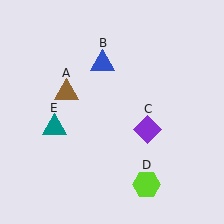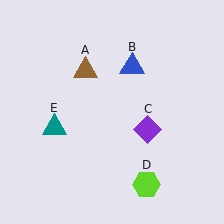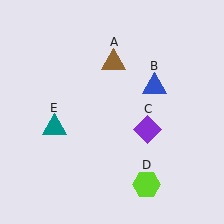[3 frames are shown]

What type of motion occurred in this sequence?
The brown triangle (object A), blue triangle (object B) rotated clockwise around the center of the scene.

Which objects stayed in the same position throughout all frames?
Purple diamond (object C) and lime hexagon (object D) and teal triangle (object E) remained stationary.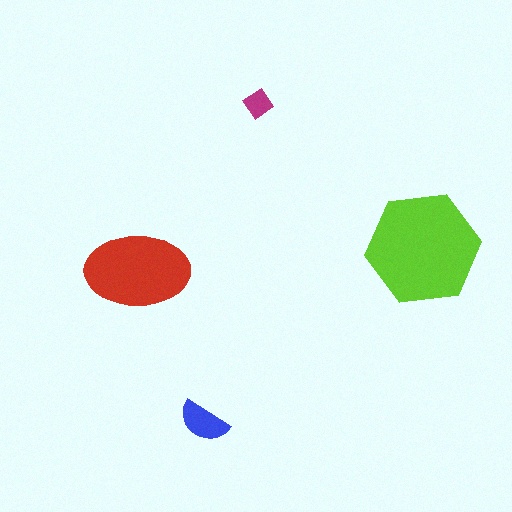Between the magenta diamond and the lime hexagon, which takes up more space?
The lime hexagon.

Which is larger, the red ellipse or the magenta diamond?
The red ellipse.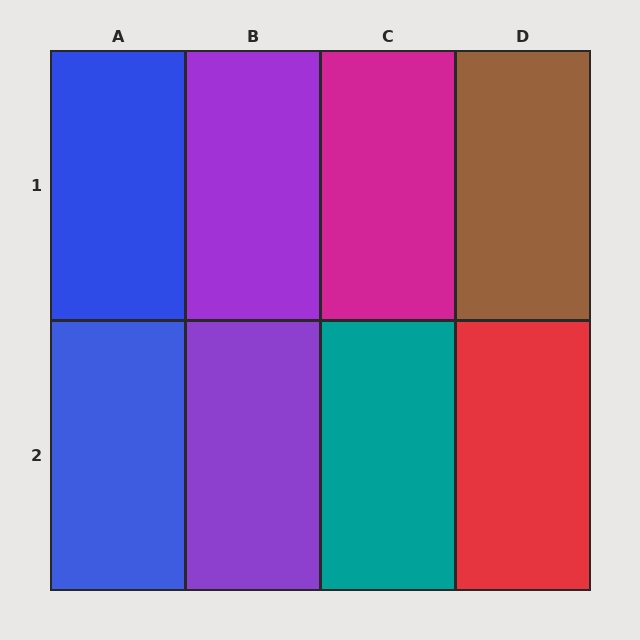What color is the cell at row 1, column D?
Brown.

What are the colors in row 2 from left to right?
Blue, purple, teal, red.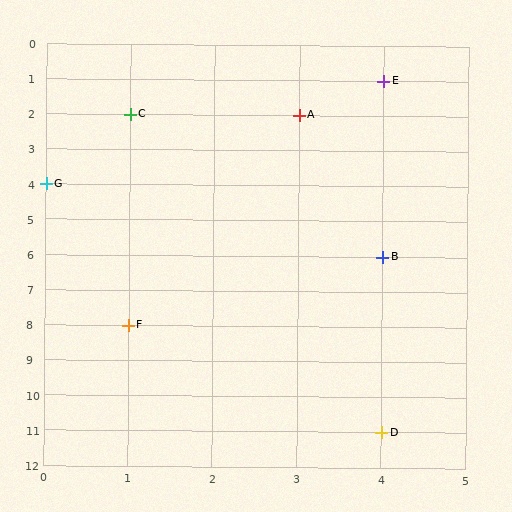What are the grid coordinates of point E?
Point E is at grid coordinates (4, 1).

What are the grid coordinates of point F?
Point F is at grid coordinates (1, 8).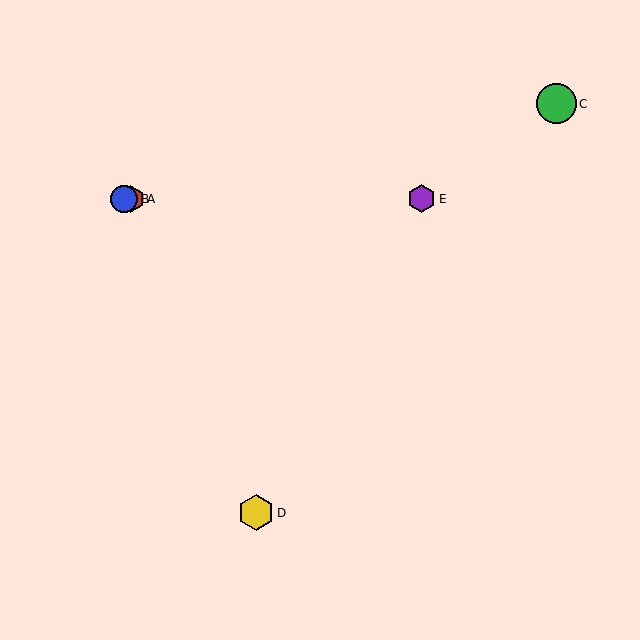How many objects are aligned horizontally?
3 objects (A, B, E) are aligned horizontally.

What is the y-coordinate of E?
Object E is at y≈199.